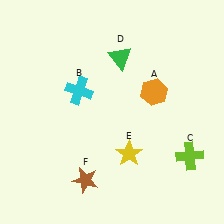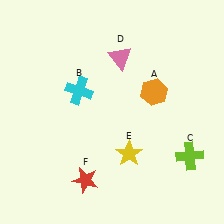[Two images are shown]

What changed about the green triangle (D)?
In Image 1, D is green. In Image 2, it changed to pink.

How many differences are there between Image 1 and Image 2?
There are 2 differences between the two images.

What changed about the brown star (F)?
In Image 1, F is brown. In Image 2, it changed to red.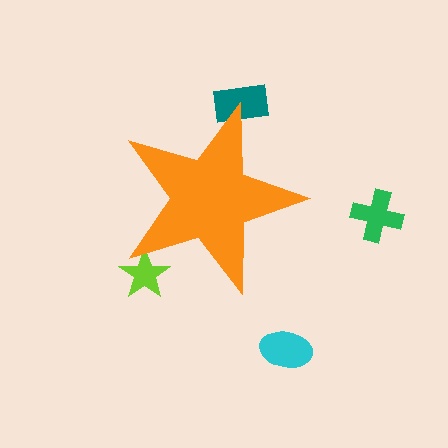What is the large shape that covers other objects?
An orange star.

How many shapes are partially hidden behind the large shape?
2 shapes are partially hidden.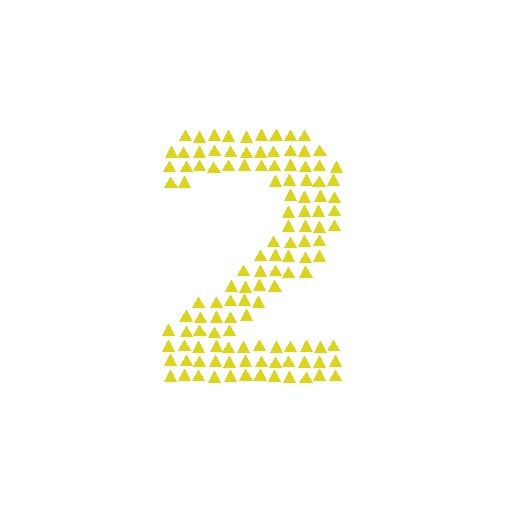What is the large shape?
The large shape is the digit 2.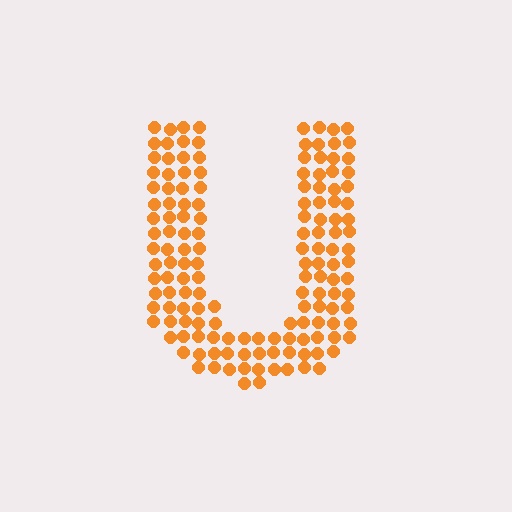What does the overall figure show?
The overall figure shows the letter U.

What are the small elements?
The small elements are circles.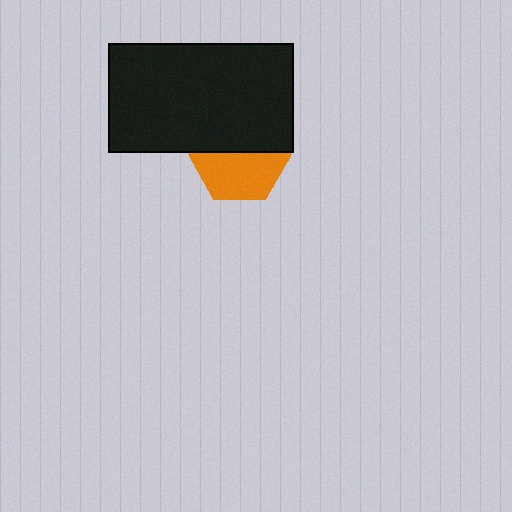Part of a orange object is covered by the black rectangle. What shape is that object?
It is a hexagon.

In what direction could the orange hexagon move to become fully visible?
The orange hexagon could move down. That would shift it out from behind the black rectangle entirely.